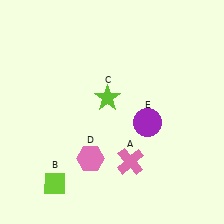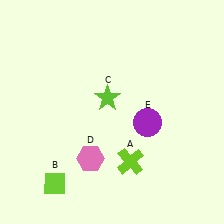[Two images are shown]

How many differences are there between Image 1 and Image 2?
There is 1 difference between the two images.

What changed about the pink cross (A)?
In Image 1, A is pink. In Image 2, it changed to lime.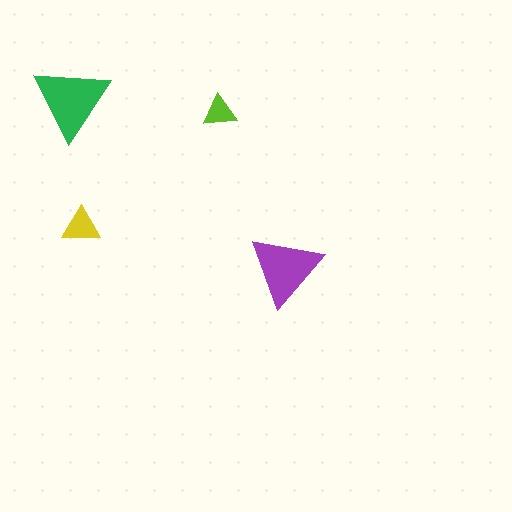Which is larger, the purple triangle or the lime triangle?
The purple one.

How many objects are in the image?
There are 4 objects in the image.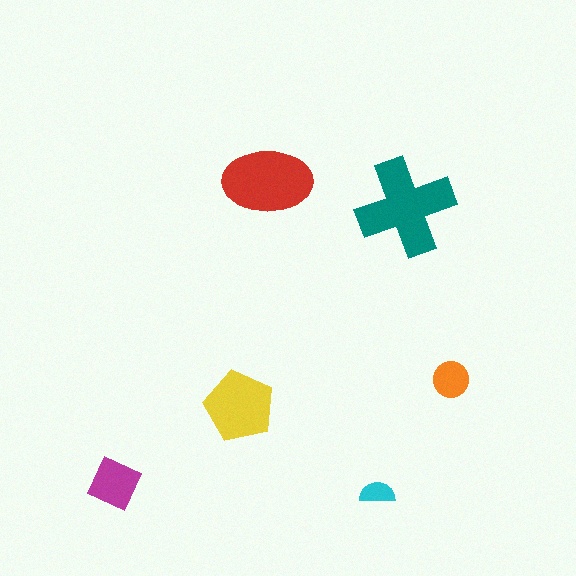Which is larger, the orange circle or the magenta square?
The magenta square.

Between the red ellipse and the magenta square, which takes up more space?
The red ellipse.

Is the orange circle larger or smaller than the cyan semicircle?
Larger.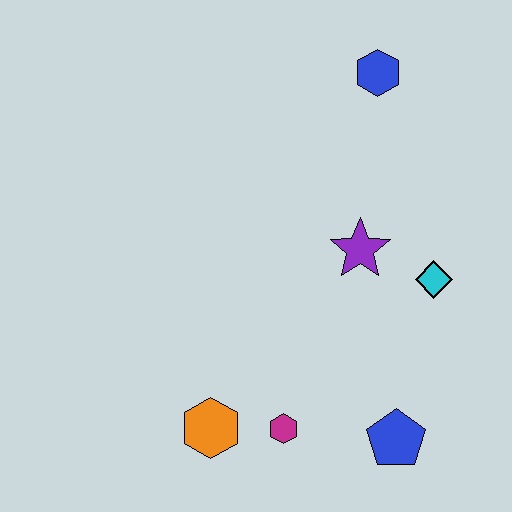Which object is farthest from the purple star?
The orange hexagon is farthest from the purple star.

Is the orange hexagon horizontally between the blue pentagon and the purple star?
No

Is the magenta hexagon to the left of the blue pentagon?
Yes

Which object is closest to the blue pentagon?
The magenta hexagon is closest to the blue pentagon.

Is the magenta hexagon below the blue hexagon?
Yes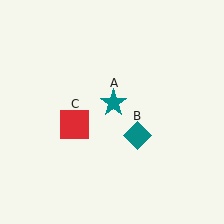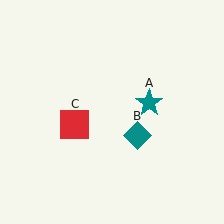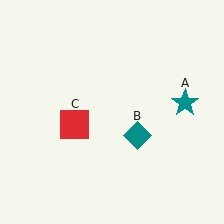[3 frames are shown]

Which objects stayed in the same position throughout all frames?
Teal diamond (object B) and red square (object C) remained stationary.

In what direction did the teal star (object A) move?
The teal star (object A) moved right.